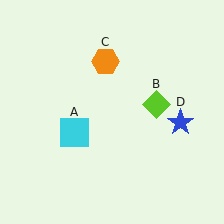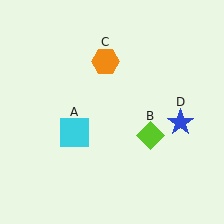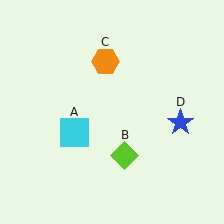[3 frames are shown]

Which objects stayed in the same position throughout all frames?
Cyan square (object A) and orange hexagon (object C) and blue star (object D) remained stationary.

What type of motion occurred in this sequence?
The lime diamond (object B) rotated clockwise around the center of the scene.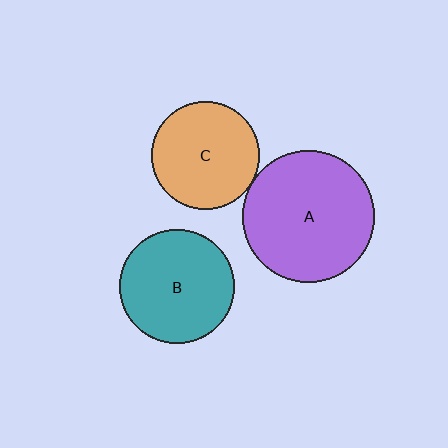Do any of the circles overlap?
No, none of the circles overlap.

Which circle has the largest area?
Circle A (purple).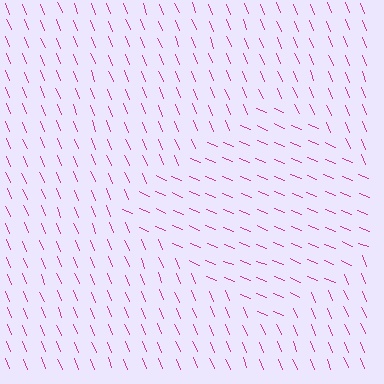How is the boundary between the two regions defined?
The boundary is defined purely by a change in line orientation (approximately 45 degrees difference). All lines are the same color and thickness.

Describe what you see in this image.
The image is filled with small magenta line segments. A diamond region in the image has lines oriented differently from the surrounding lines, creating a visible texture boundary.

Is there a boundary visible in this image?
Yes, there is a texture boundary formed by a change in line orientation.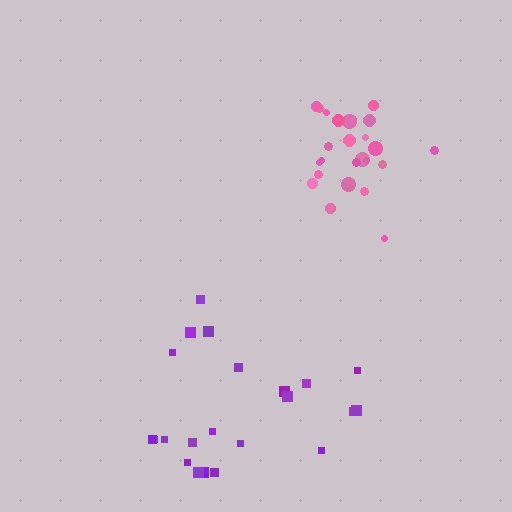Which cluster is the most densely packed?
Pink.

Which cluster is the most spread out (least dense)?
Purple.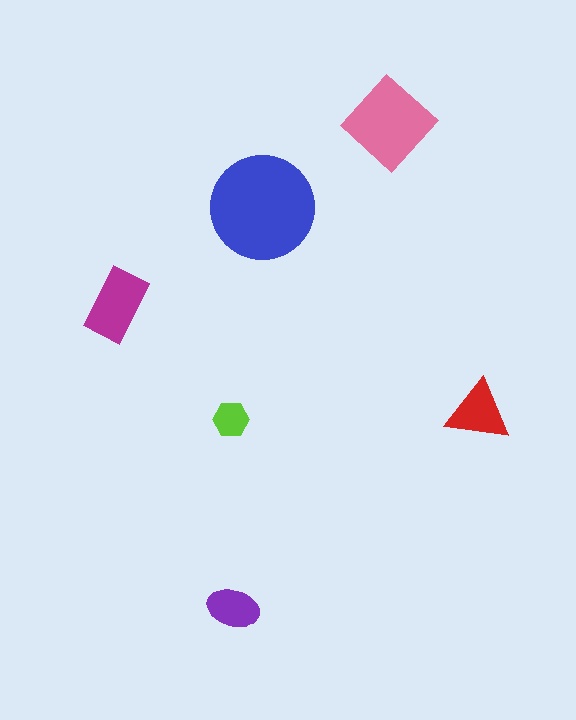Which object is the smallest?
The lime hexagon.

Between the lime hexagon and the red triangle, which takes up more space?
The red triangle.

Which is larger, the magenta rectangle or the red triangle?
The magenta rectangle.